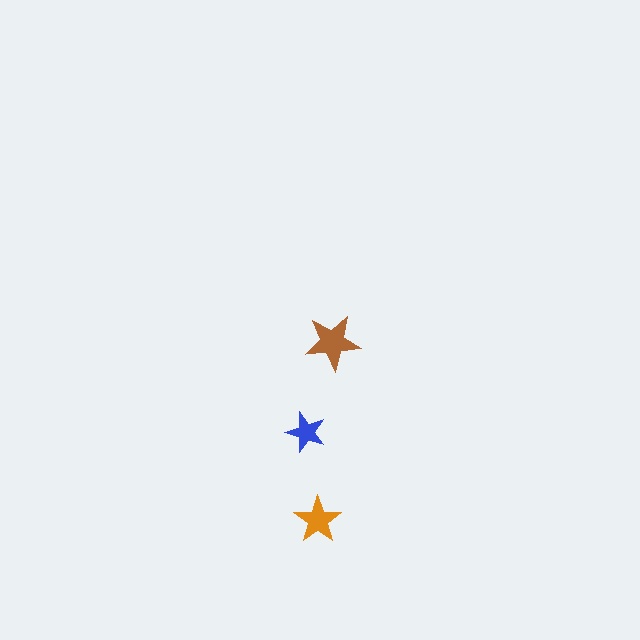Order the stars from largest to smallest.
the brown one, the orange one, the blue one.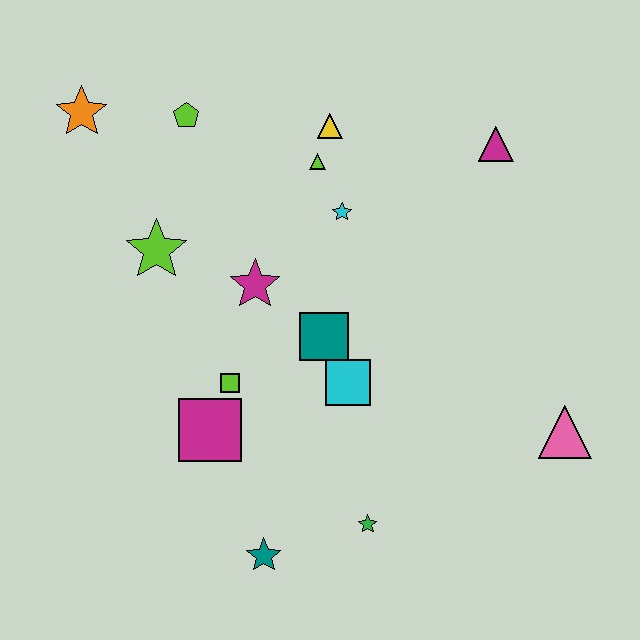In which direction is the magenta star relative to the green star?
The magenta star is above the green star.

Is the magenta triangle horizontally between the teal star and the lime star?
No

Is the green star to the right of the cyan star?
Yes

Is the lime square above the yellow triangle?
No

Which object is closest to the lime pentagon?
The orange star is closest to the lime pentagon.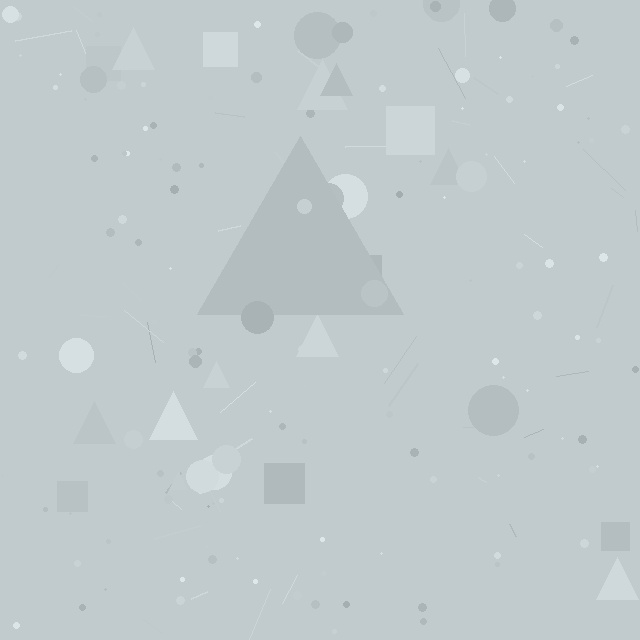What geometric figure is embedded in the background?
A triangle is embedded in the background.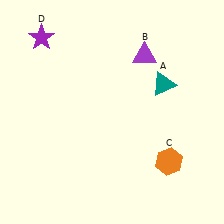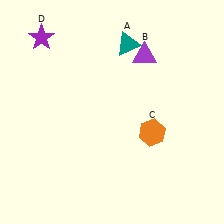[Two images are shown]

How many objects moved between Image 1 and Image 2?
2 objects moved between the two images.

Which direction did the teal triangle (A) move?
The teal triangle (A) moved up.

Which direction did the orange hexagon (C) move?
The orange hexagon (C) moved up.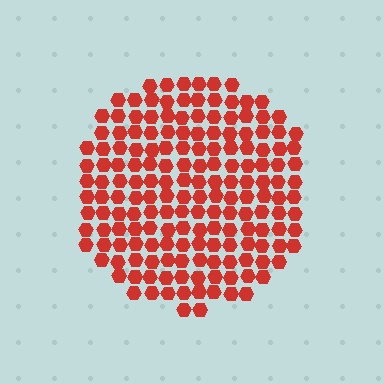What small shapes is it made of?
It is made of small hexagons.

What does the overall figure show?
The overall figure shows a circle.